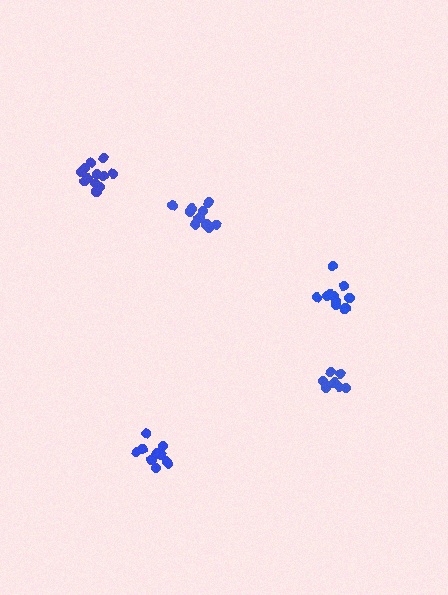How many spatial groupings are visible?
There are 5 spatial groupings.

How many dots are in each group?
Group 1: 11 dots, Group 2: 12 dots, Group 3: 11 dots, Group 4: 12 dots, Group 5: 9 dots (55 total).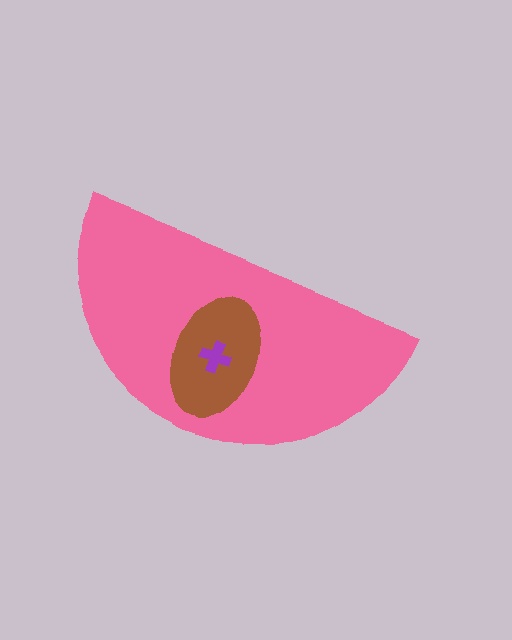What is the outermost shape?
The pink semicircle.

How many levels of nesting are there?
3.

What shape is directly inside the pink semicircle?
The brown ellipse.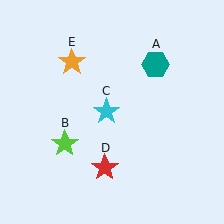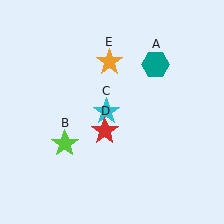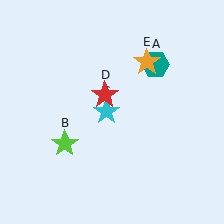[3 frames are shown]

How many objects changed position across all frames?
2 objects changed position: red star (object D), orange star (object E).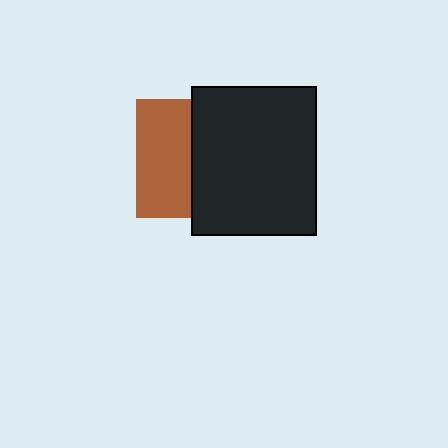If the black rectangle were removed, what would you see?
You would see the complete brown square.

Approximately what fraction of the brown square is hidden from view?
Roughly 53% of the brown square is hidden behind the black rectangle.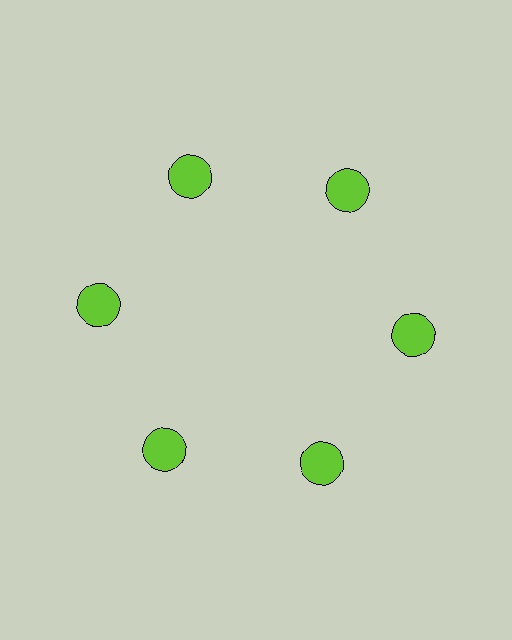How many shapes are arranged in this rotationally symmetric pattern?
There are 6 shapes, arranged in 6 groups of 1.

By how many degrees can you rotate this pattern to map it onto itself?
The pattern maps onto itself every 60 degrees of rotation.